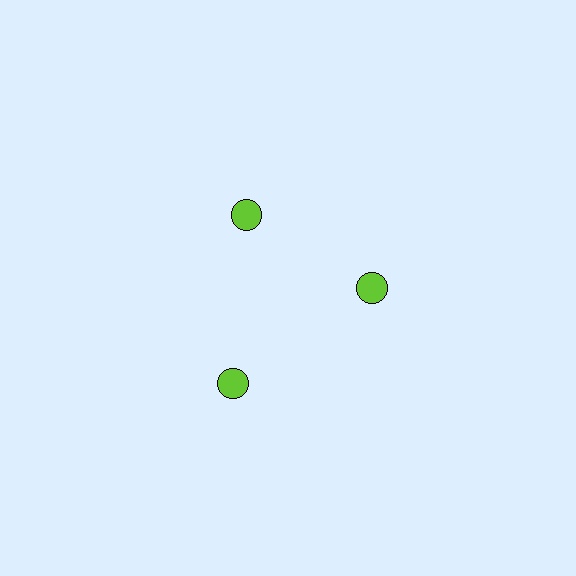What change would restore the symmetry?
The symmetry would be restored by moving it inward, back onto the ring so that all 3 circles sit at equal angles and equal distance from the center.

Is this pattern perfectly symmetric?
No. The 3 lime circles are arranged in a ring, but one element near the 7 o'clock position is pushed outward from the center, breaking the 3-fold rotational symmetry.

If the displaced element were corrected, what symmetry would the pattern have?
It would have 3-fold rotational symmetry — the pattern would map onto itself every 120 degrees.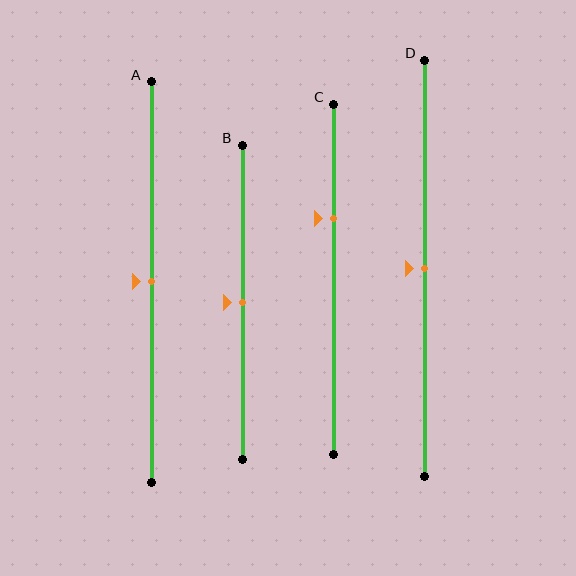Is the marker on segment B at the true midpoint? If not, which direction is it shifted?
Yes, the marker on segment B is at the true midpoint.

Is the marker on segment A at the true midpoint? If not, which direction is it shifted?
Yes, the marker on segment A is at the true midpoint.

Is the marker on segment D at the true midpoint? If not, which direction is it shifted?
Yes, the marker on segment D is at the true midpoint.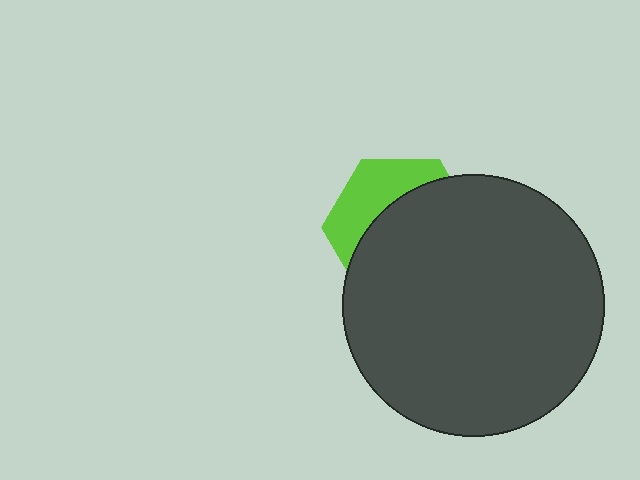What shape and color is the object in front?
The object in front is a dark gray circle.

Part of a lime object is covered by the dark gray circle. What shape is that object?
It is a hexagon.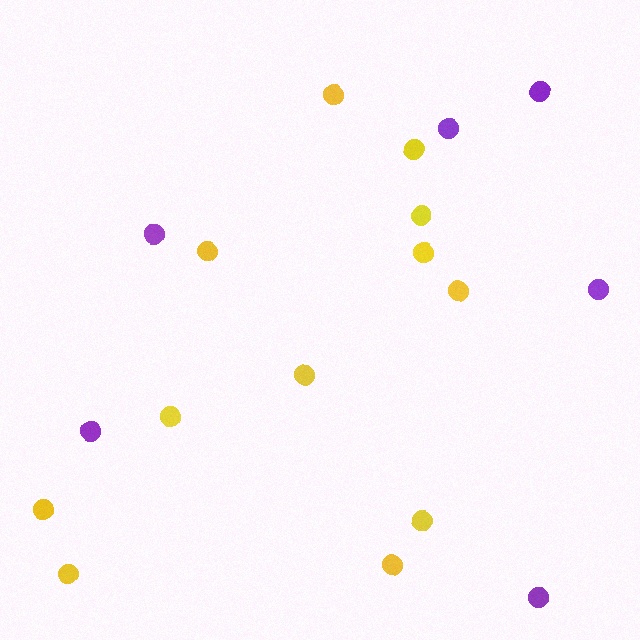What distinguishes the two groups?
There are 2 groups: one group of yellow circles (12) and one group of purple circles (6).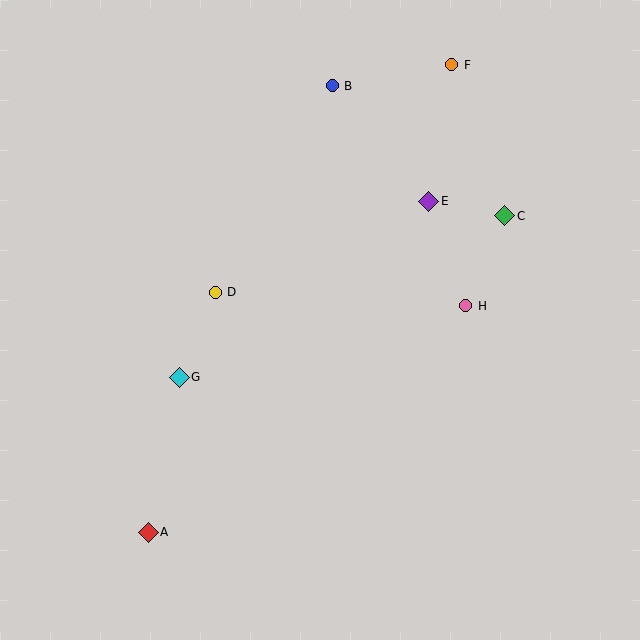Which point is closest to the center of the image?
Point D at (215, 292) is closest to the center.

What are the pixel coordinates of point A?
Point A is at (148, 532).